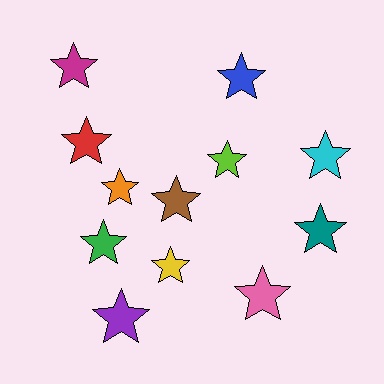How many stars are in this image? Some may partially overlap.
There are 12 stars.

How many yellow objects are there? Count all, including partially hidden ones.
There is 1 yellow object.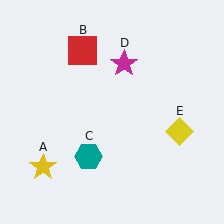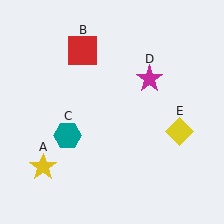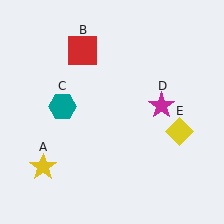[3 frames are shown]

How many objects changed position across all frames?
2 objects changed position: teal hexagon (object C), magenta star (object D).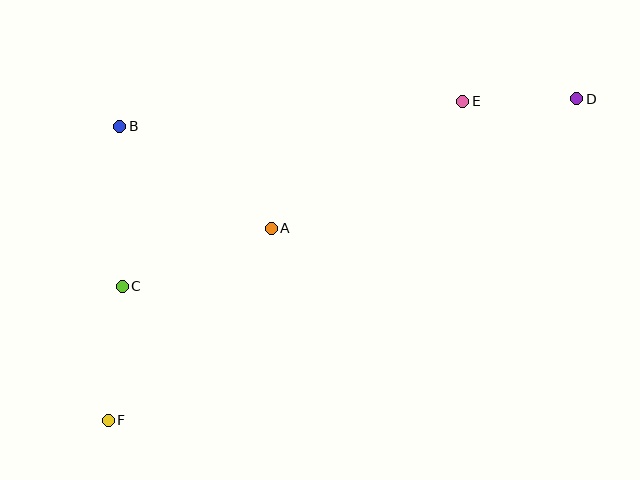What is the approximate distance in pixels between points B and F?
The distance between B and F is approximately 294 pixels.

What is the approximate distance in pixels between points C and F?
The distance between C and F is approximately 135 pixels.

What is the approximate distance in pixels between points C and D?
The distance between C and D is approximately 491 pixels.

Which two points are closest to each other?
Points D and E are closest to each other.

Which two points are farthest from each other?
Points D and F are farthest from each other.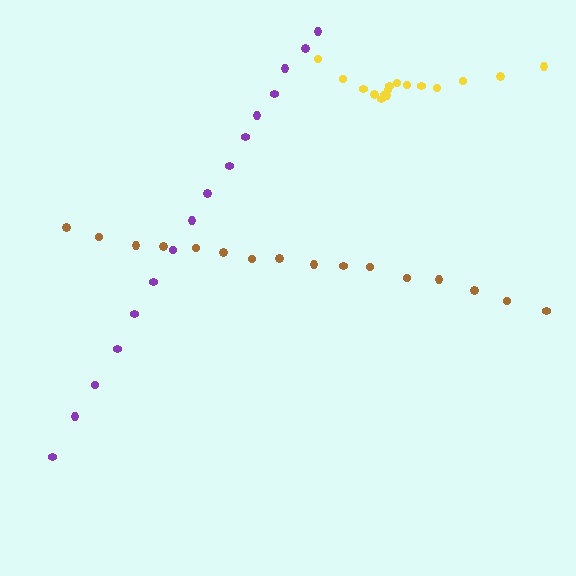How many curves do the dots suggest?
There are 3 distinct paths.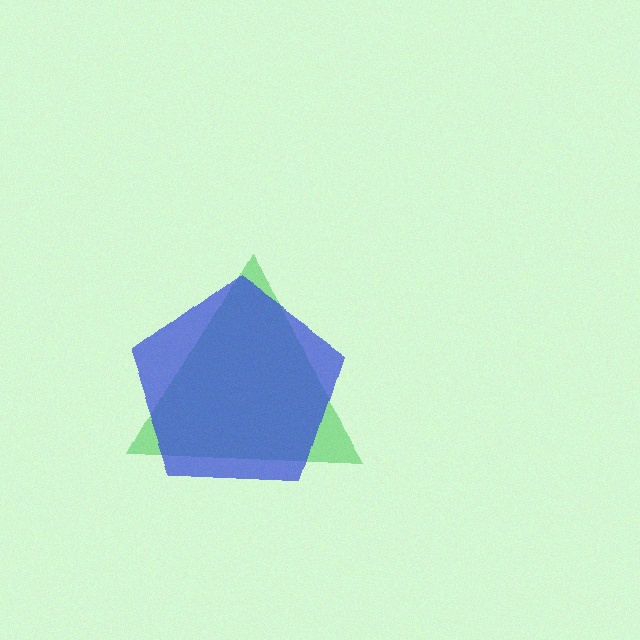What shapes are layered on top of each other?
The layered shapes are: a green triangle, a blue pentagon.